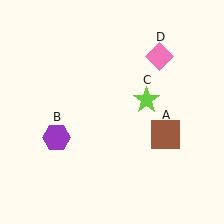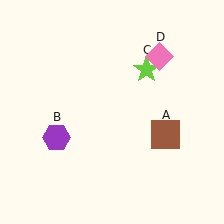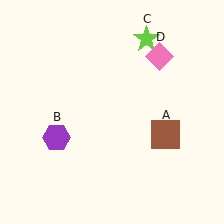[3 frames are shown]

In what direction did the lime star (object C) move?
The lime star (object C) moved up.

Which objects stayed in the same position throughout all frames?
Brown square (object A) and purple hexagon (object B) and pink diamond (object D) remained stationary.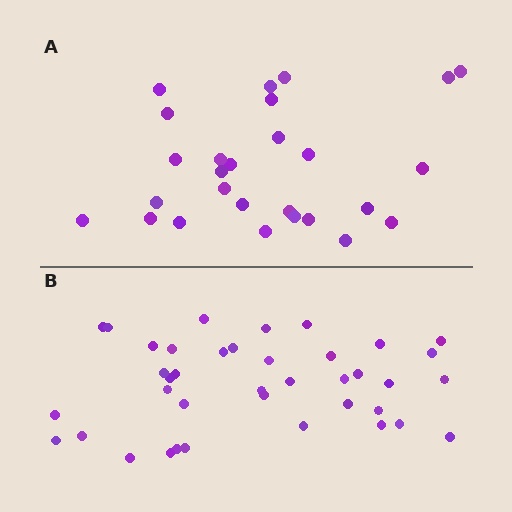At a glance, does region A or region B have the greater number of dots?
Region B (the bottom region) has more dots.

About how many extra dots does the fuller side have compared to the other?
Region B has roughly 12 or so more dots than region A.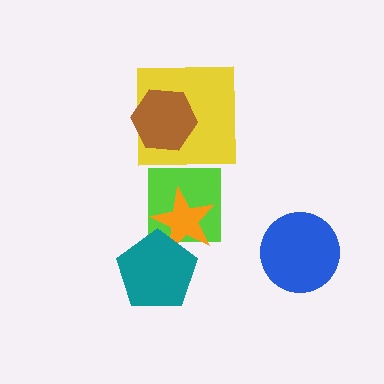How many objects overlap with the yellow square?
1 object overlaps with the yellow square.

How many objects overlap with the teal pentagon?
1 object overlaps with the teal pentagon.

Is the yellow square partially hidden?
Yes, it is partially covered by another shape.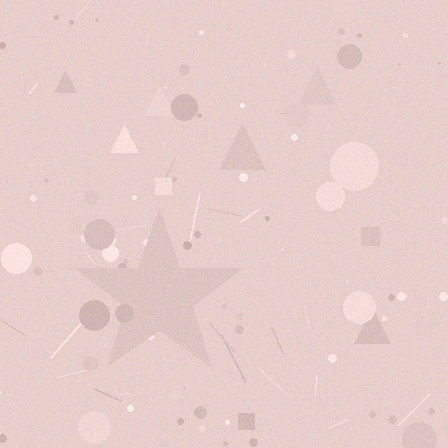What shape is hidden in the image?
A star is hidden in the image.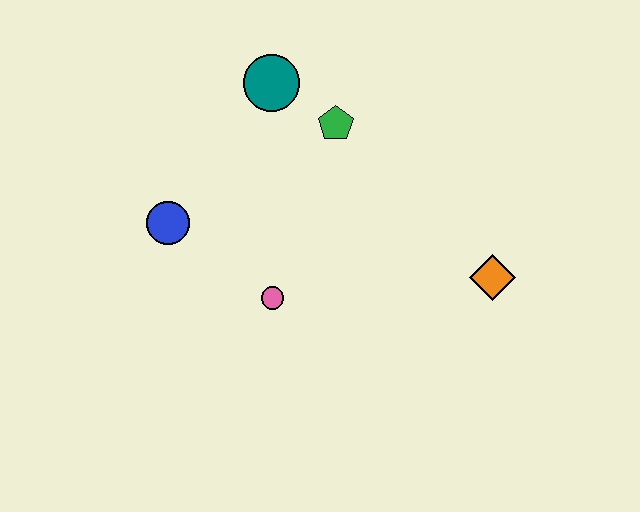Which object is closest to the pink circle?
The blue circle is closest to the pink circle.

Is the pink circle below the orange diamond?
Yes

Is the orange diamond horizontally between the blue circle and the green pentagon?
No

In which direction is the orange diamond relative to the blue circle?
The orange diamond is to the right of the blue circle.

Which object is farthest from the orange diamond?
The blue circle is farthest from the orange diamond.